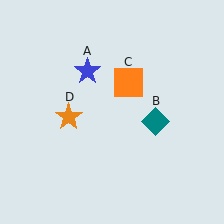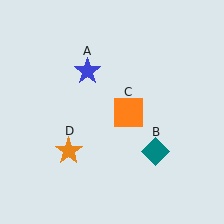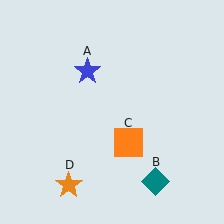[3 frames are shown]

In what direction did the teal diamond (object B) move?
The teal diamond (object B) moved down.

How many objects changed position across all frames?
3 objects changed position: teal diamond (object B), orange square (object C), orange star (object D).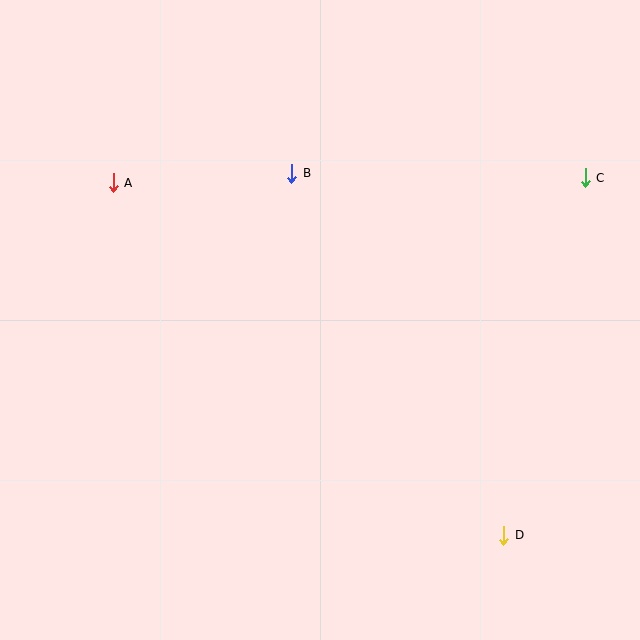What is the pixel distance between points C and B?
The distance between C and B is 293 pixels.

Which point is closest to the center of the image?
Point B at (292, 173) is closest to the center.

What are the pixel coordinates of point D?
Point D is at (504, 535).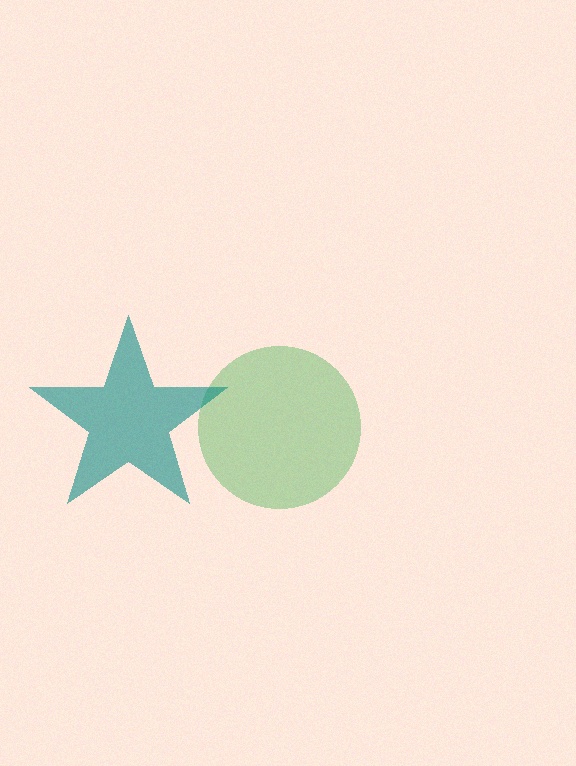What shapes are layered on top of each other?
The layered shapes are: a green circle, a teal star.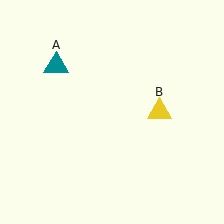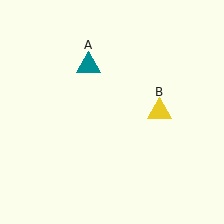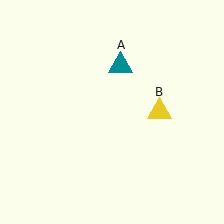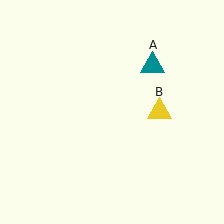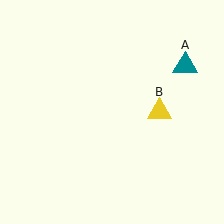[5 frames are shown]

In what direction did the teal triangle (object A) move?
The teal triangle (object A) moved right.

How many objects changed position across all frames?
1 object changed position: teal triangle (object A).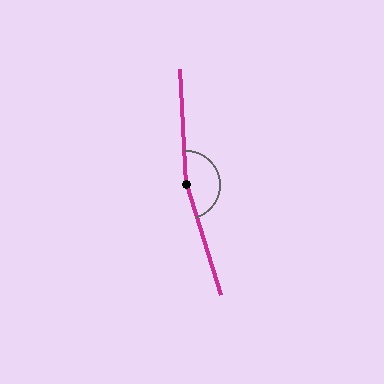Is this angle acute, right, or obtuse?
It is obtuse.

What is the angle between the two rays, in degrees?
Approximately 165 degrees.